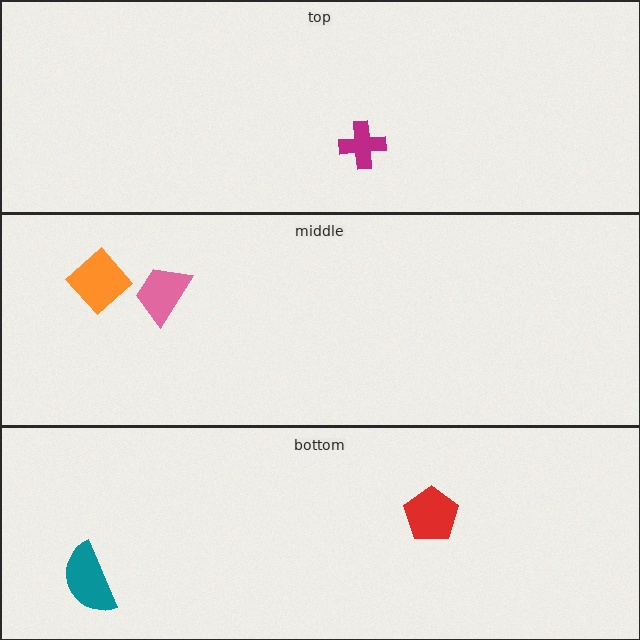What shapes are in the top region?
The magenta cross.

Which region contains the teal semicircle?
The bottom region.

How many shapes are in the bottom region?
2.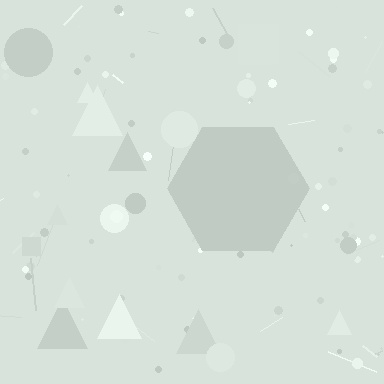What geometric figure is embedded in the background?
A hexagon is embedded in the background.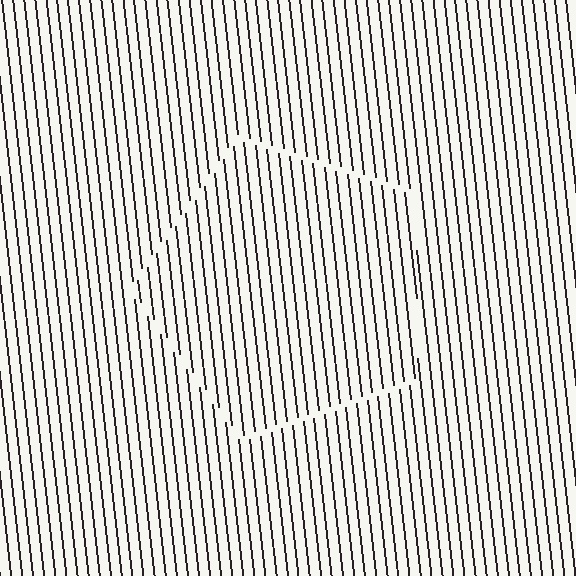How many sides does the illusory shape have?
5 sides — the line-ends trace a pentagon.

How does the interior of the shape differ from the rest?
The interior of the shape contains the same grating, shifted by half a period — the contour is defined by the phase discontinuity where line-ends from the inner and outer gratings abut.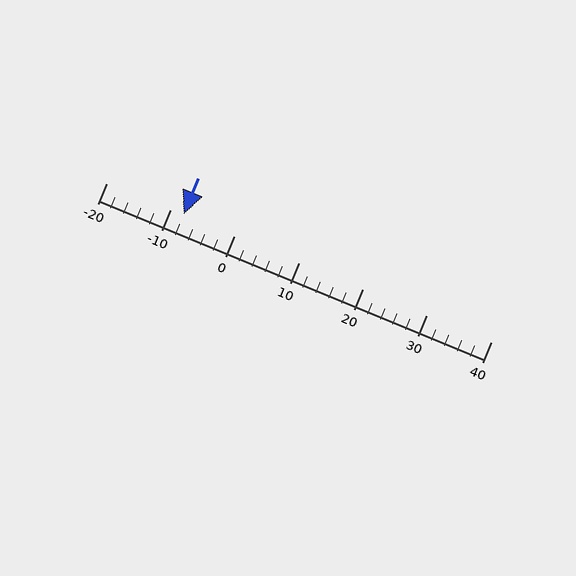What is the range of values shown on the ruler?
The ruler shows values from -20 to 40.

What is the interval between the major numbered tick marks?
The major tick marks are spaced 10 units apart.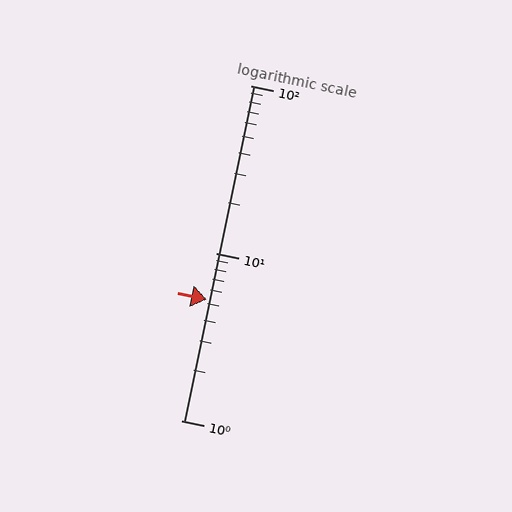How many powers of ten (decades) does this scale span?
The scale spans 2 decades, from 1 to 100.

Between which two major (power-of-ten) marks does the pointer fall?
The pointer is between 1 and 10.